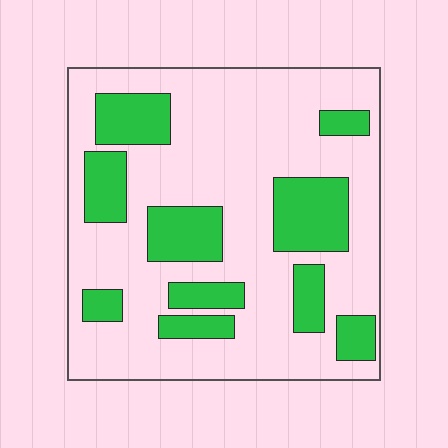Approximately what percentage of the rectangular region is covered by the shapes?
Approximately 30%.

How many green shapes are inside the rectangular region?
10.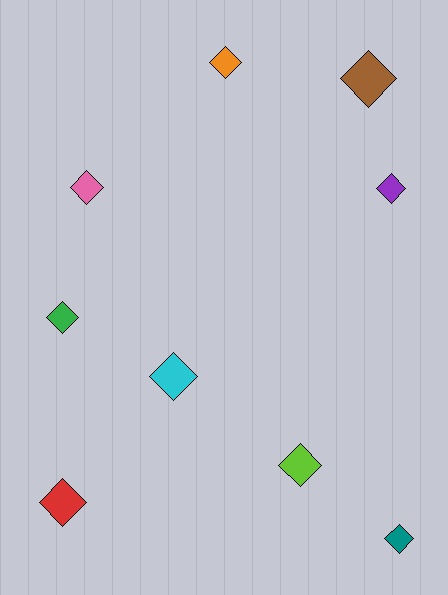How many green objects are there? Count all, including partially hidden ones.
There is 1 green object.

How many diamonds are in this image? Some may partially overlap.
There are 9 diamonds.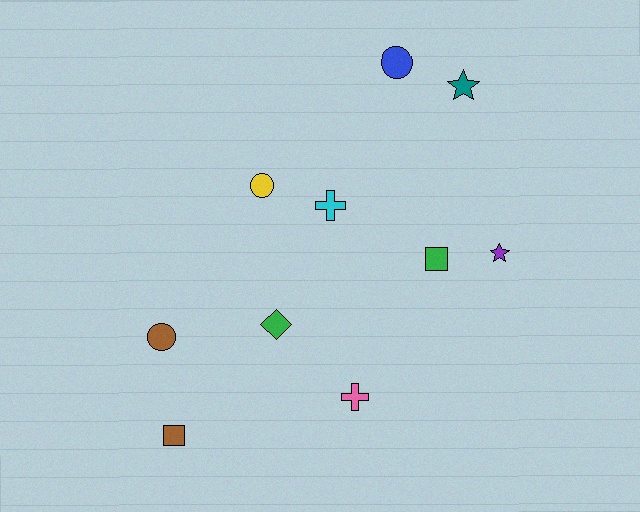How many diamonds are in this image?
There is 1 diamond.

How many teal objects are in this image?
There is 1 teal object.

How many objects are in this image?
There are 10 objects.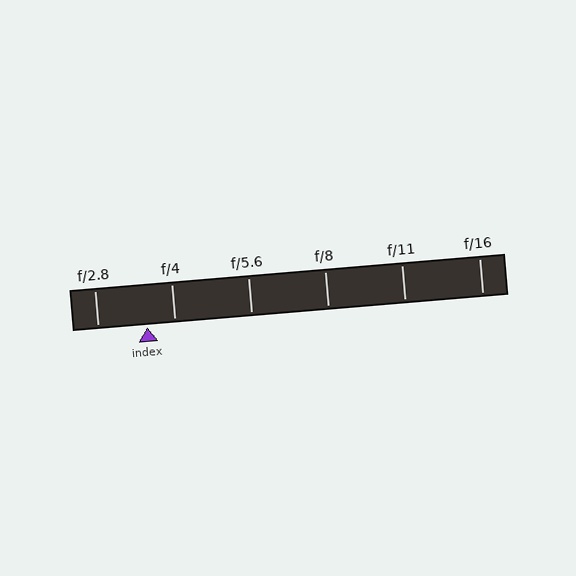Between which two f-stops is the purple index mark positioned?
The index mark is between f/2.8 and f/4.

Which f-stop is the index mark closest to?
The index mark is closest to f/4.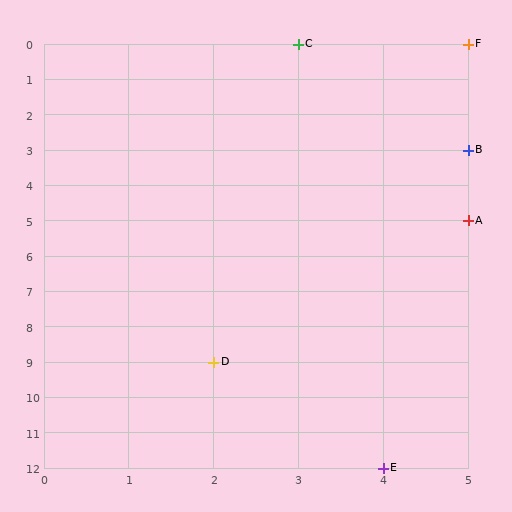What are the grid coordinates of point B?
Point B is at grid coordinates (5, 3).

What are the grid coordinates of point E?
Point E is at grid coordinates (4, 12).